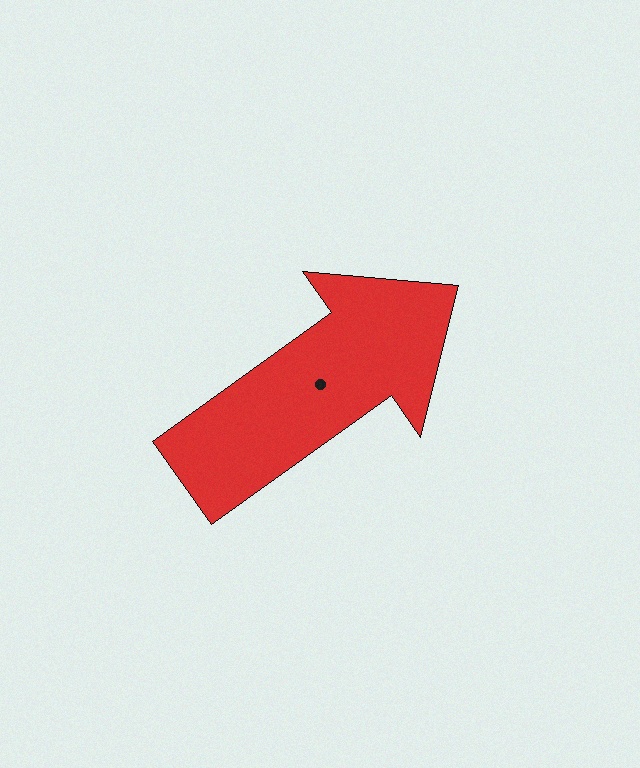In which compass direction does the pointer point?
Northeast.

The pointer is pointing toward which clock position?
Roughly 2 o'clock.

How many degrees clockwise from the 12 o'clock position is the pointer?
Approximately 54 degrees.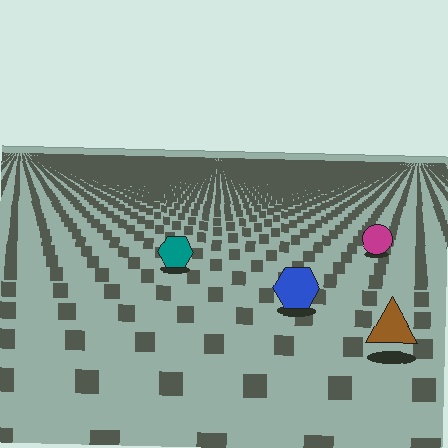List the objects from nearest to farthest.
From nearest to farthest: the brown triangle, the blue hexagon, the teal hexagon, the magenta circle.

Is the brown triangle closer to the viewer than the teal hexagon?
Yes. The brown triangle is closer — you can tell from the texture gradient: the ground texture is coarser near it.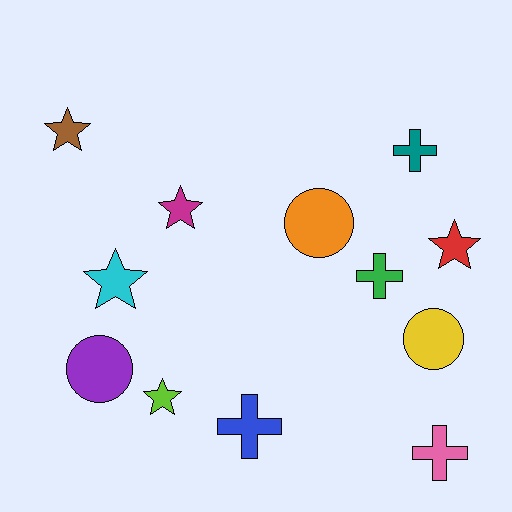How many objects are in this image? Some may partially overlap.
There are 12 objects.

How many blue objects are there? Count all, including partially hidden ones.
There is 1 blue object.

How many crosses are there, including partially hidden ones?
There are 4 crosses.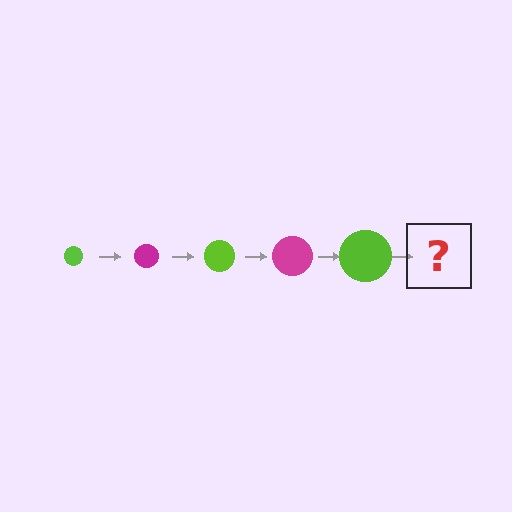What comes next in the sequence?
The next element should be a magenta circle, larger than the previous one.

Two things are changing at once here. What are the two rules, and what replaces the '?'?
The two rules are that the circle grows larger each step and the color cycles through lime and magenta. The '?' should be a magenta circle, larger than the previous one.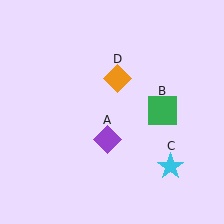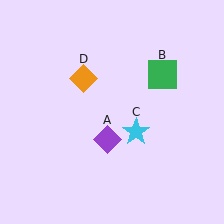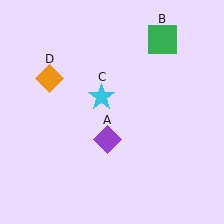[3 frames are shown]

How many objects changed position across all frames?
3 objects changed position: green square (object B), cyan star (object C), orange diamond (object D).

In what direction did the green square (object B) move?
The green square (object B) moved up.